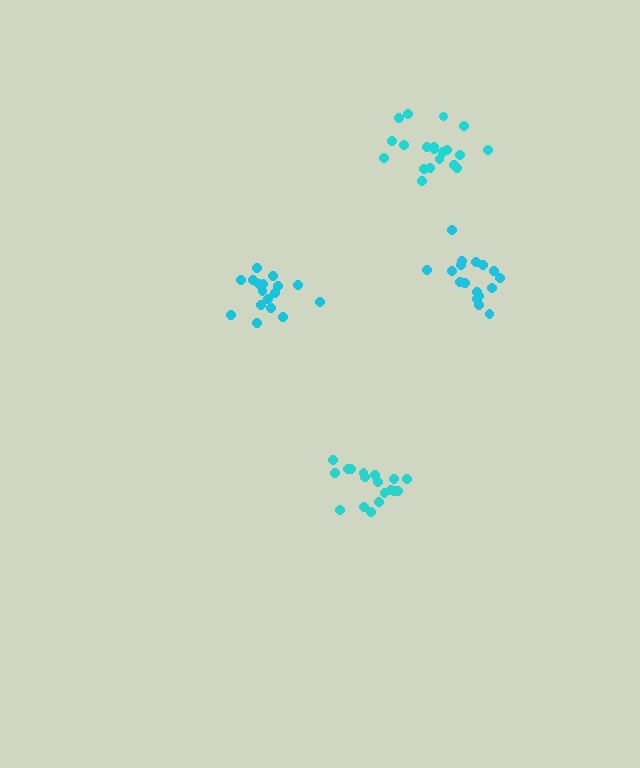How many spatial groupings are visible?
There are 4 spatial groupings.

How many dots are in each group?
Group 1: 17 dots, Group 2: 19 dots, Group 3: 20 dots, Group 4: 17 dots (73 total).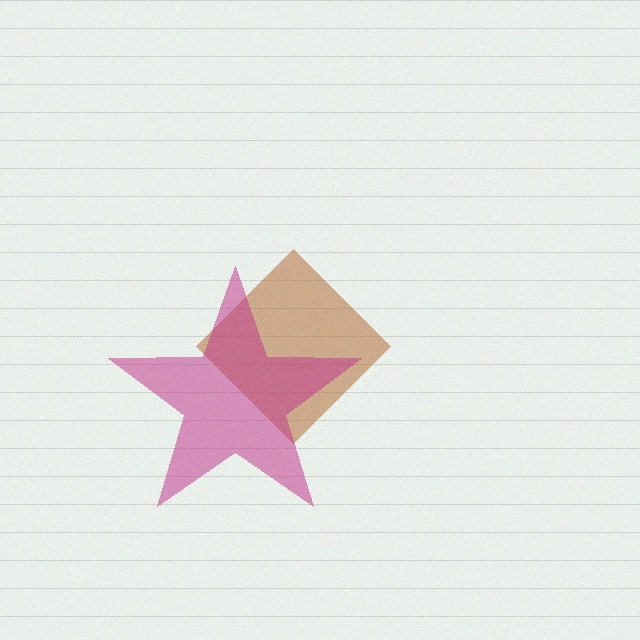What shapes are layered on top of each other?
The layered shapes are: a brown diamond, a magenta star.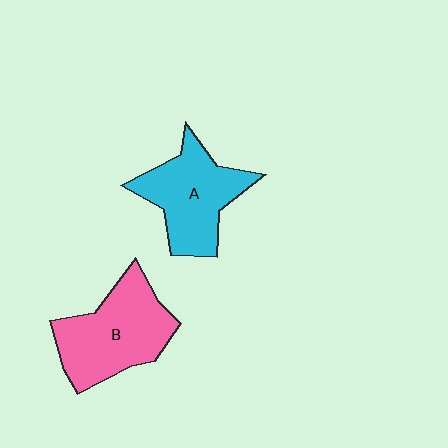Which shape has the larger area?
Shape B (pink).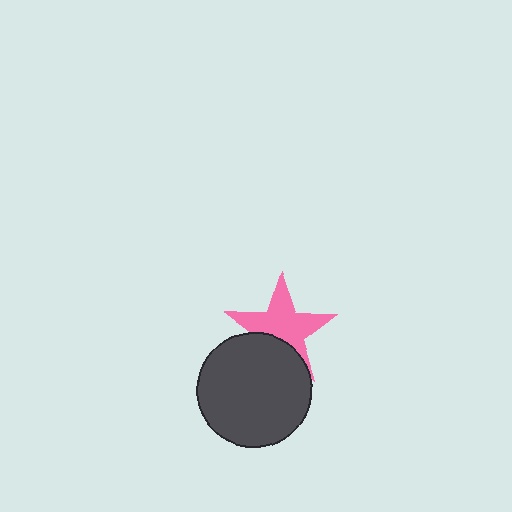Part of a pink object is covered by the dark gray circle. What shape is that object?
It is a star.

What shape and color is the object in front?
The object in front is a dark gray circle.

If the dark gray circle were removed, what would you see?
You would see the complete pink star.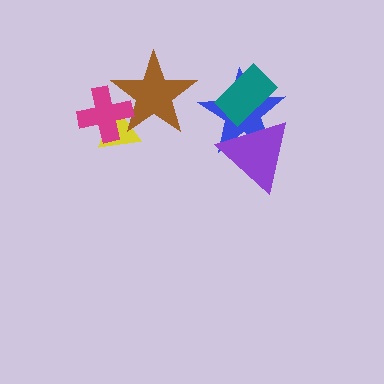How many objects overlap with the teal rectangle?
2 objects overlap with the teal rectangle.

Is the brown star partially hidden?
Yes, it is partially covered by another shape.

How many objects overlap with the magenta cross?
2 objects overlap with the magenta cross.